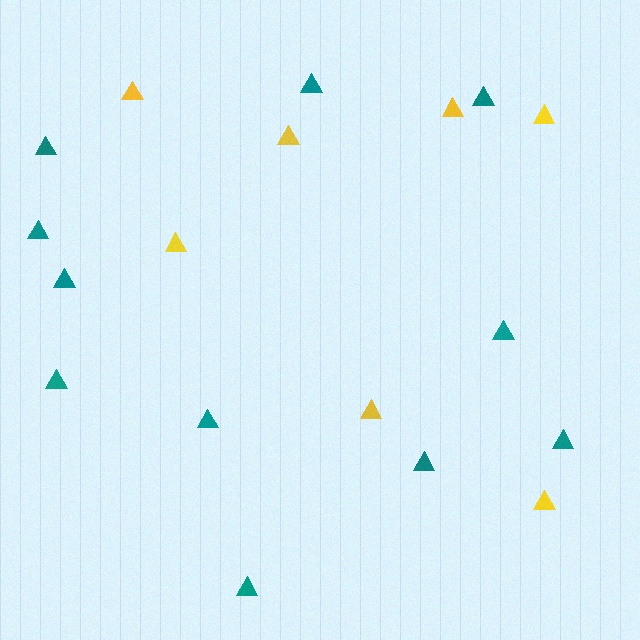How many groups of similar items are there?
There are 2 groups: one group of teal triangles (11) and one group of yellow triangles (7).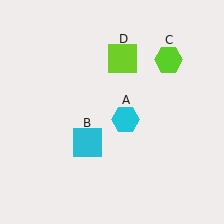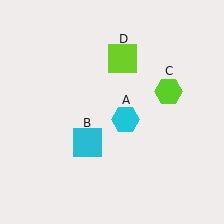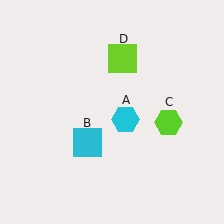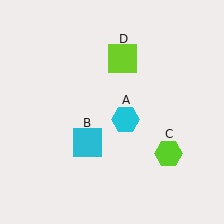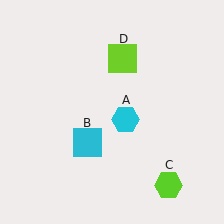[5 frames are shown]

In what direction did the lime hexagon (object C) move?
The lime hexagon (object C) moved down.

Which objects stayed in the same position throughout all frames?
Cyan hexagon (object A) and cyan square (object B) and lime square (object D) remained stationary.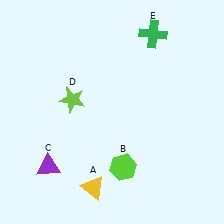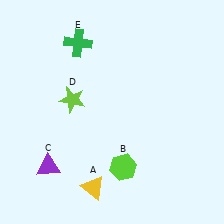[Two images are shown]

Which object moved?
The green cross (E) moved left.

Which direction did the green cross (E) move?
The green cross (E) moved left.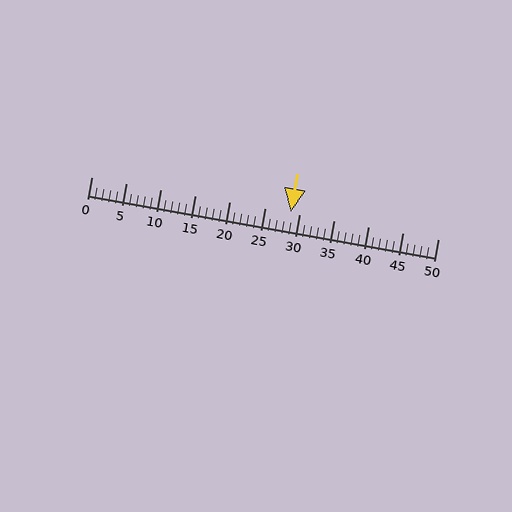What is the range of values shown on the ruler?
The ruler shows values from 0 to 50.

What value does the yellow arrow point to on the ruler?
The yellow arrow points to approximately 29.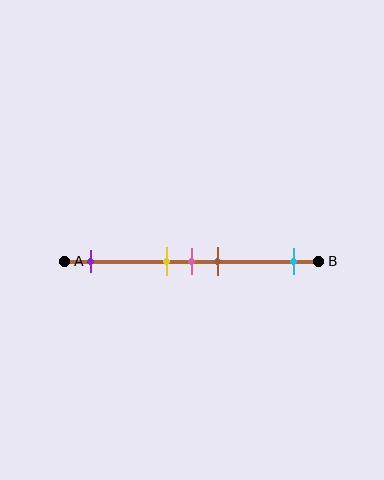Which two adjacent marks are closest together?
The yellow and pink marks are the closest adjacent pair.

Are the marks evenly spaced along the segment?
No, the marks are not evenly spaced.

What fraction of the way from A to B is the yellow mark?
The yellow mark is approximately 40% (0.4) of the way from A to B.